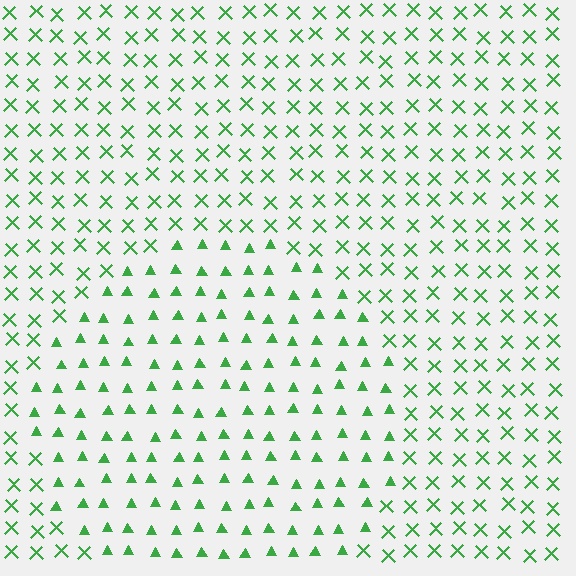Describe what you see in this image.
The image is filled with small green elements arranged in a uniform grid. A circle-shaped region contains triangles, while the surrounding area contains X marks. The boundary is defined purely by the change in element shape.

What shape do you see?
I see a circle.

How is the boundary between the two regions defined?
The boundary is defined by a change in element shape: triangles inside vs. X marks outside. All elements share the same color and spacing.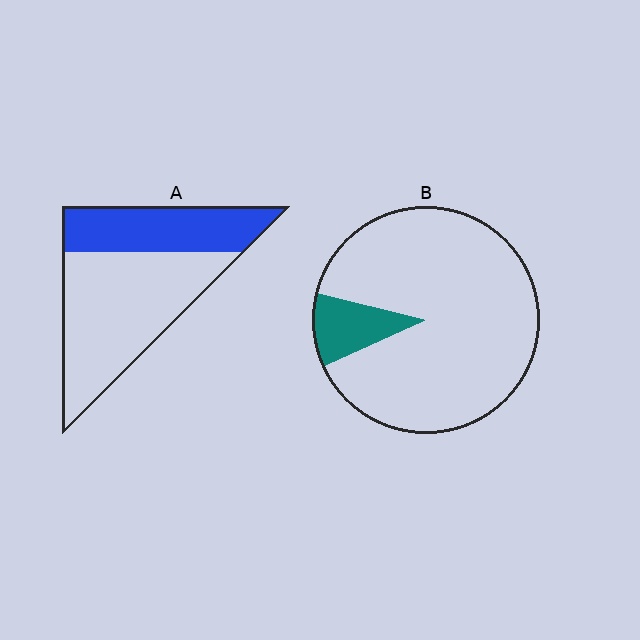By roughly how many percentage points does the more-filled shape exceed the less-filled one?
By roughly 25 percentage points (A over B).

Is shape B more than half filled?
No.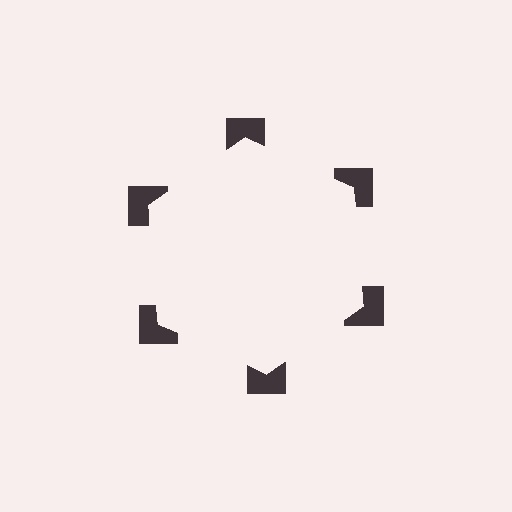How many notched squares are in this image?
There are 6 — one at each vertex of the illusory hexagon.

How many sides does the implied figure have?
6 sides.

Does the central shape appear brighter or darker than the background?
It typically appears slightly brighter than the background, even though no actual brightness change is drawn.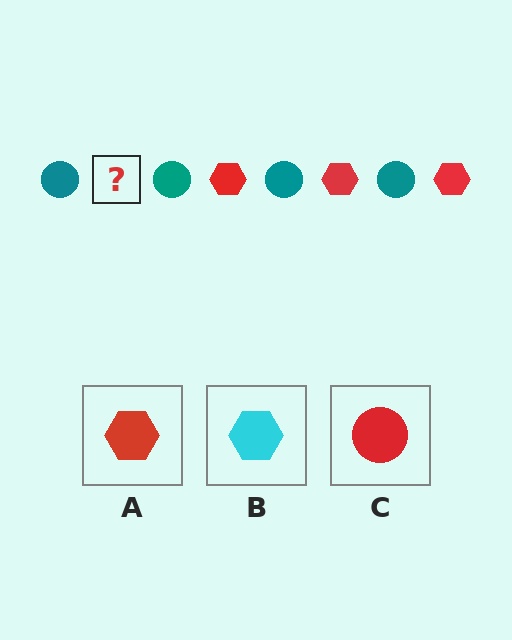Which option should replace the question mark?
Option A.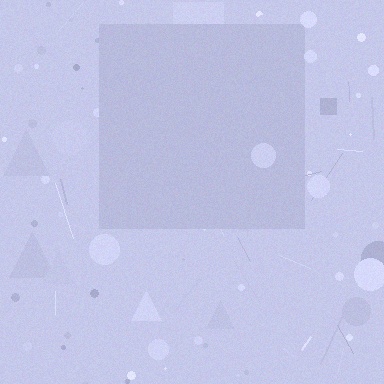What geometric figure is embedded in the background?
A square is embedded in the background.